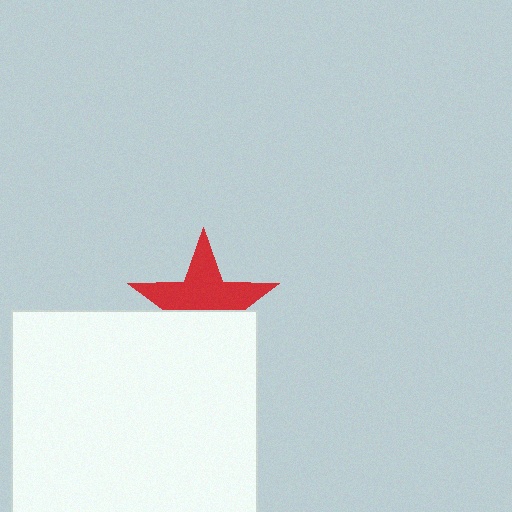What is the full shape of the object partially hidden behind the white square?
The partially hidden object is a red star.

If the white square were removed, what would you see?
You would see the complete red star.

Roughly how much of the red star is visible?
About half of it is visible (roughly 56%).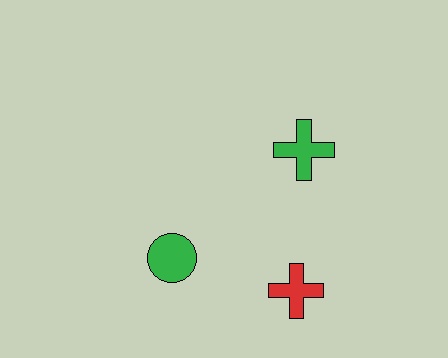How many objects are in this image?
There are 3 objects.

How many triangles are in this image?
There are no triangles.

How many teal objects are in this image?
There are no teal objects.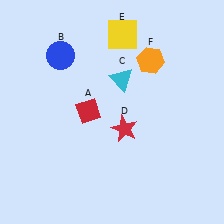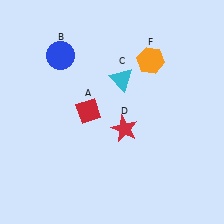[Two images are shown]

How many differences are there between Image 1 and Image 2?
There is 1 difference between the two images.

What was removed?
The yellow square (E) was removed in Image 2.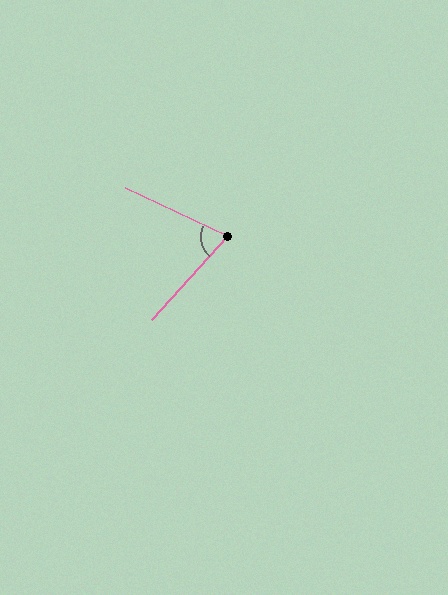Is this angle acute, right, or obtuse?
It is acute.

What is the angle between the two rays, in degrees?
Approximately 73 degrees.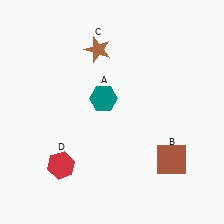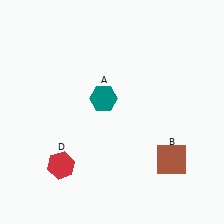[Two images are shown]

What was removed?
The brown star (C) was removed in Image 2.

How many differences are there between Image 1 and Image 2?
There is 1 difference between the two images.